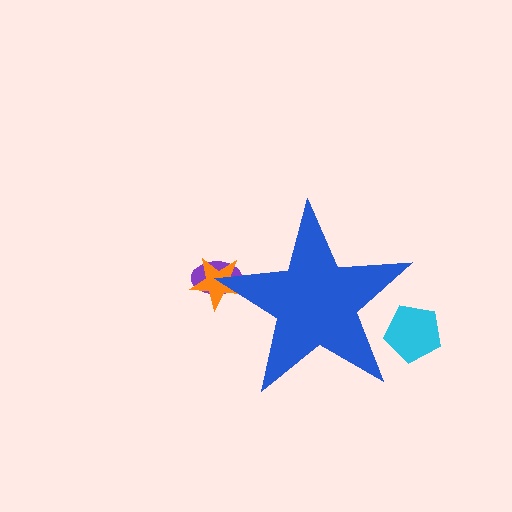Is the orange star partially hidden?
Yes, the orange star is partially hidden behind the blue star.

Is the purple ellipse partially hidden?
Yes, the purple ellipse is partially hidden behind the blue star.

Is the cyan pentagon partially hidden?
Yes, the cyan pentagon is partially hidden behind the blue star.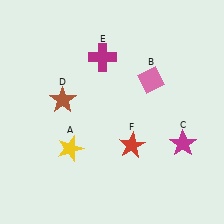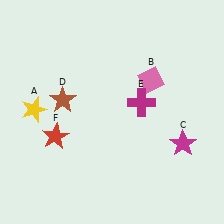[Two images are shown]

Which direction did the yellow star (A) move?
The yellow star (A) moved up.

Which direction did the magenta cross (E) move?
The magenta cross (E) moved down.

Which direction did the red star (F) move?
The red star (F) moved left.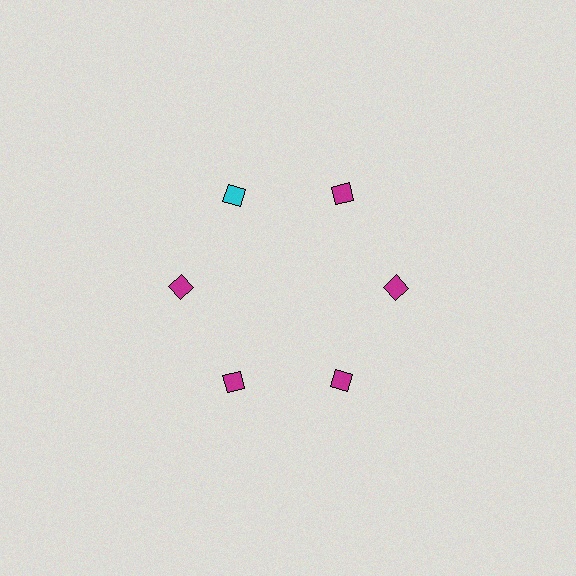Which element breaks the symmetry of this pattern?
The cyan diamond at roughly the 11 o'clock position breaks the symmetry. All other shapes are magenta diamonds.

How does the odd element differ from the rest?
It has a different color: cyan instead of magenta.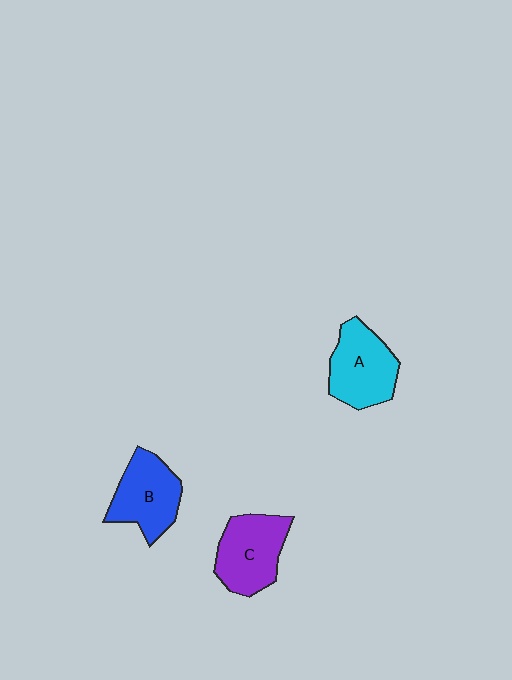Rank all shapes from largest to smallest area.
From largest to smallest: C (purple), A (cyan), B (blue).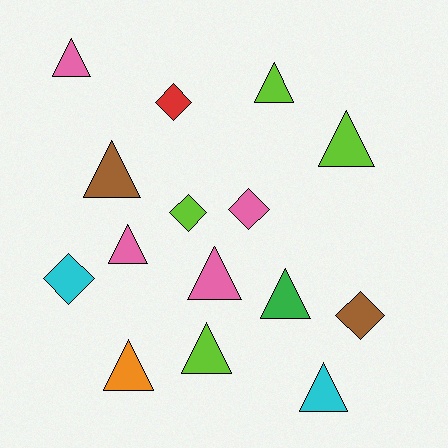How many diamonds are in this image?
There are 5 diamonds.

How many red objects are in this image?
There is 1 red object.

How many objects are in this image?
There are 15 objects.